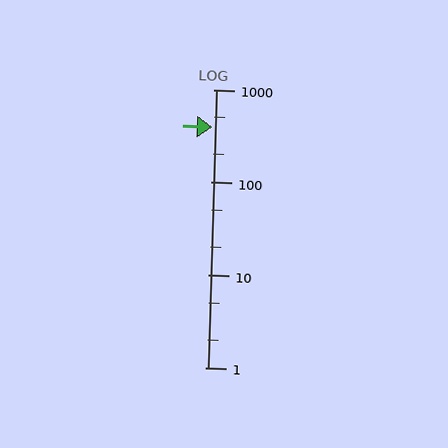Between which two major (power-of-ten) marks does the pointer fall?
The pointer is between 100 and 1000.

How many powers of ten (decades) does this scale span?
The scale spans 3 decades, from 1 to 1000.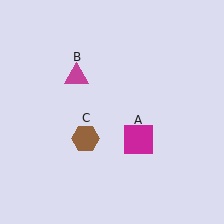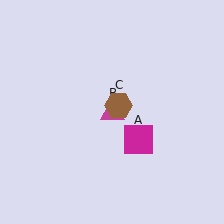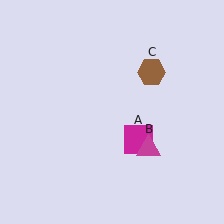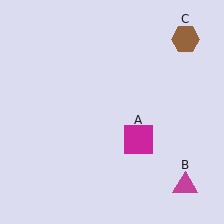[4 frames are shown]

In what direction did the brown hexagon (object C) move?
The brown hexagon (object C) moved up and to the right.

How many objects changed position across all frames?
2 objects changed position: magenta triangle (object B), brown hexagon (object C).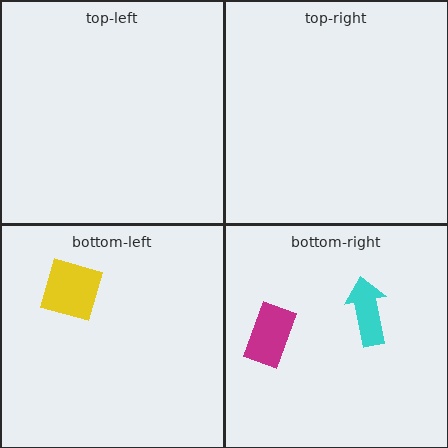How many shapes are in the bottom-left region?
1.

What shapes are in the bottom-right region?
The magenta rectangle, the cyan arrow.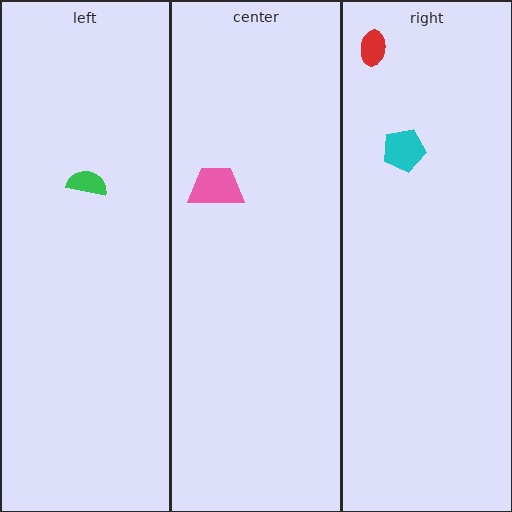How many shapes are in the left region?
1.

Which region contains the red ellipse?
The right region.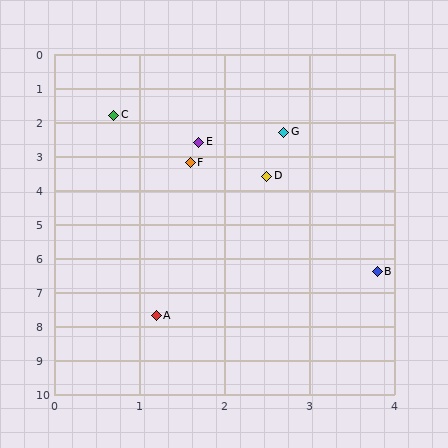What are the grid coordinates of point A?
Point A is at approximately (1.2, 7.7).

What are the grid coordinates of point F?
Point F is at approximately (1.6, 3.2).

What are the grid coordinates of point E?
Point E is at approximately (1.7, 2.6).